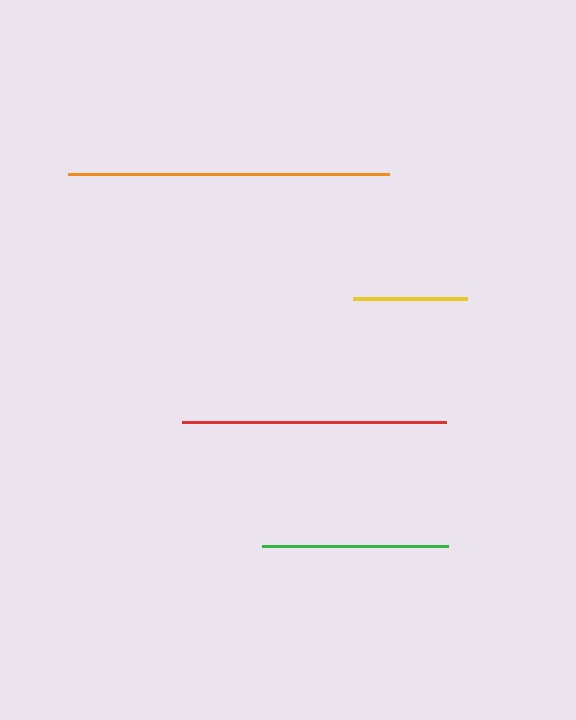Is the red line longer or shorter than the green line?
The red line is longer than the green line.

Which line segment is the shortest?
The yellow line is the shortest at approximately 114 pixels.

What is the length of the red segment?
The red segment is approximately 264 pixels long.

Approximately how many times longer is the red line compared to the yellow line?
The red line is approximately 2.3 times the length of the yellow line.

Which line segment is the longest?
The orange line is the longest at approximately 321 pixels.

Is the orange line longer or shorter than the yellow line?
The orange line is longer than the yellow line.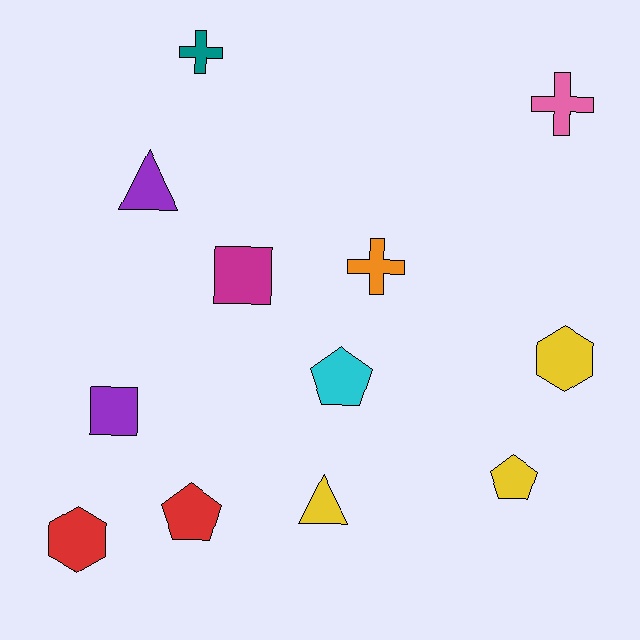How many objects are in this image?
There are 12 objects.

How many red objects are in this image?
There are 2 red objects.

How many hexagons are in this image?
There are 2 hexagons.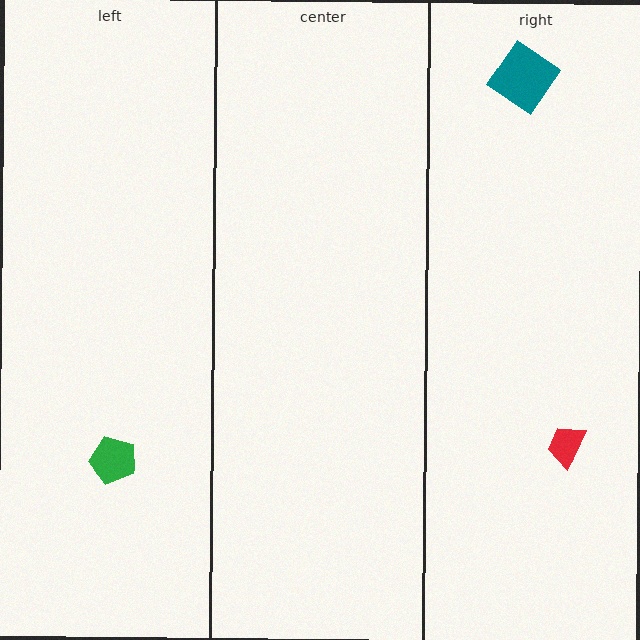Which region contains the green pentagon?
The left region.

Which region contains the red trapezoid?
The right region.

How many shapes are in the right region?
2.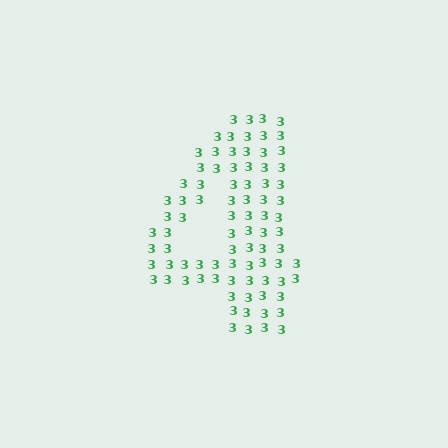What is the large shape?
The large shape is the digit 4.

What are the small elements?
The small elements are digit 3's.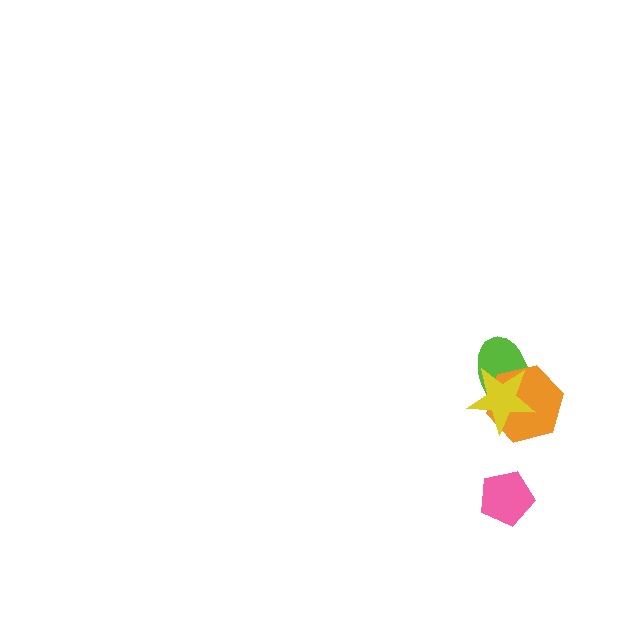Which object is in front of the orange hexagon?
The yellow star is in front of the orange hexagon.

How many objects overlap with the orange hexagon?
2 objects overlap with the orange hexagon.